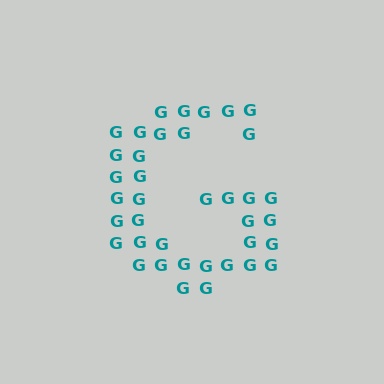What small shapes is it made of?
It is made of small letter G's.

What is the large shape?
The large shape is the letter G.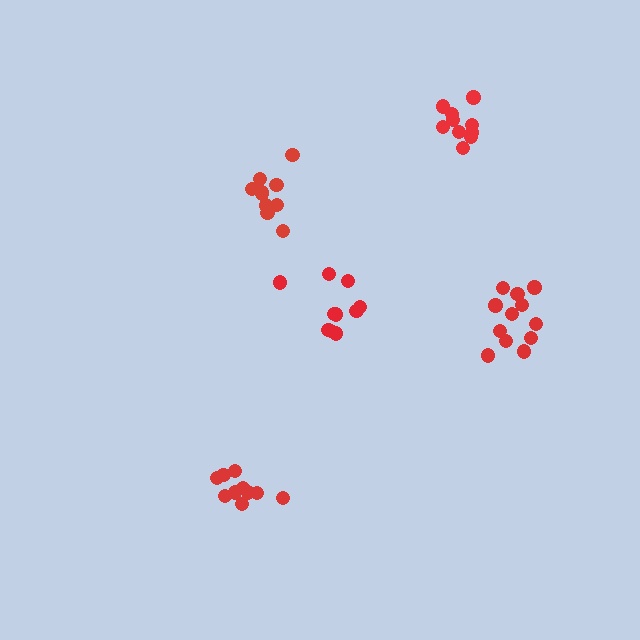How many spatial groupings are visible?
There are 5 spatial groupings.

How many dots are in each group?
Group 1: 10 dots, Group 2: 10 dots, Group 3: 12 dots, Group 4: 10 dots, Group 5: 10 dots (52 total).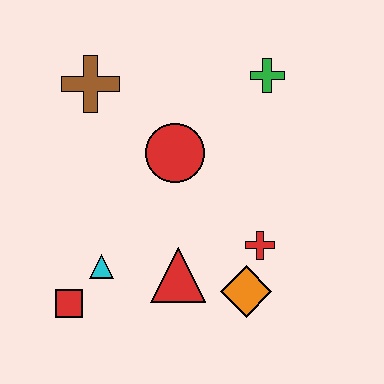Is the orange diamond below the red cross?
Yes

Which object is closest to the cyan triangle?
The red square is closest to the cyan triangle.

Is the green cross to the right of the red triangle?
Yes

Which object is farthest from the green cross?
The red square is farthest from the green cross.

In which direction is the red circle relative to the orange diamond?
The red circle is above the orange diamond.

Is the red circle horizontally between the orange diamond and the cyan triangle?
Yes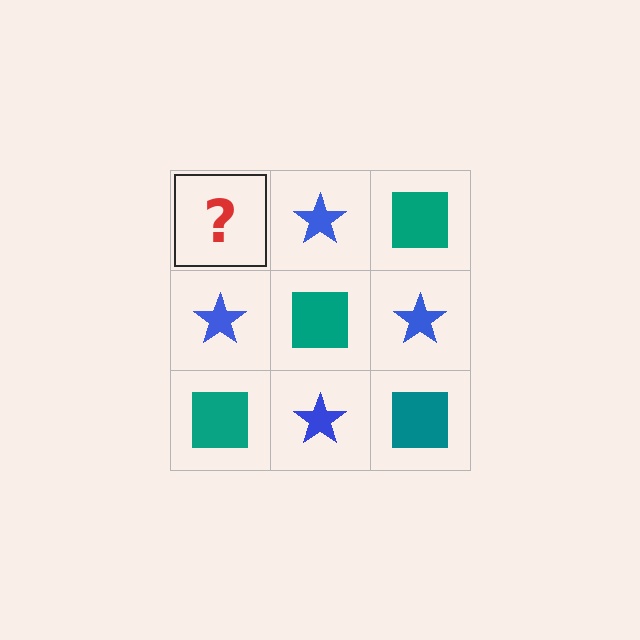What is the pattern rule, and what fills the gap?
The rule is that it alternates teal square and blue star in a checkerboard pattern. The gap should be filled with a teal square.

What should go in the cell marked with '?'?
The missing cell should contain a teal square.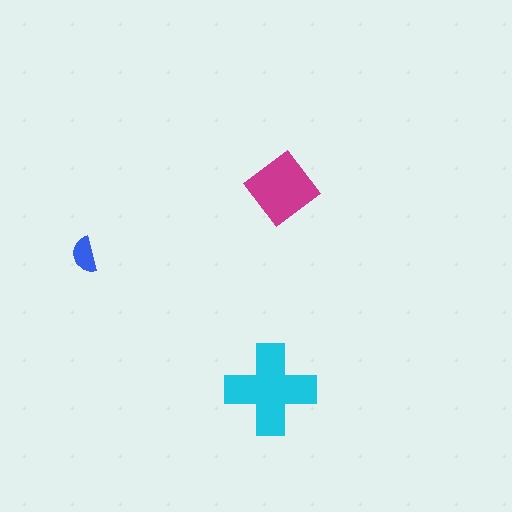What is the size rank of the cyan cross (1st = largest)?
1st.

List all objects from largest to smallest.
The cyan cross, the magenta diamond, the blue semicircle.